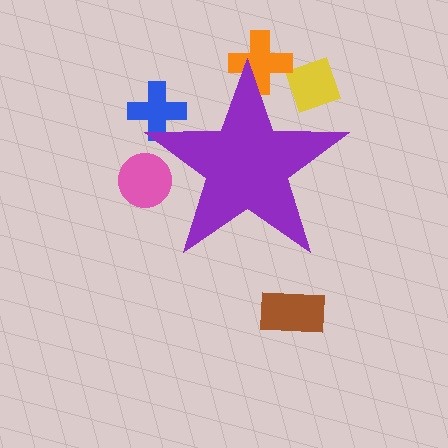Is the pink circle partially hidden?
Yes, the pink circle is partially hidden behind the purple star.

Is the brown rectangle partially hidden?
No, the brown rectangle is fully visible.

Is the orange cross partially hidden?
Yes, the orange cross is partially hidden behind the purple star.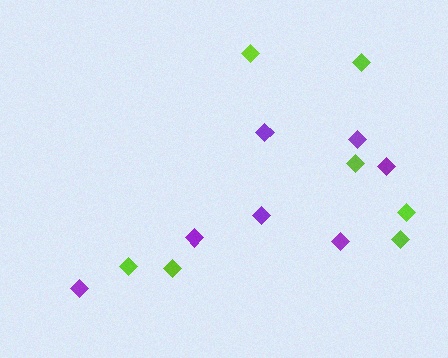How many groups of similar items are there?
There are 2 groups: one group of purple diamonds (7) and one group of lime diamonds (7).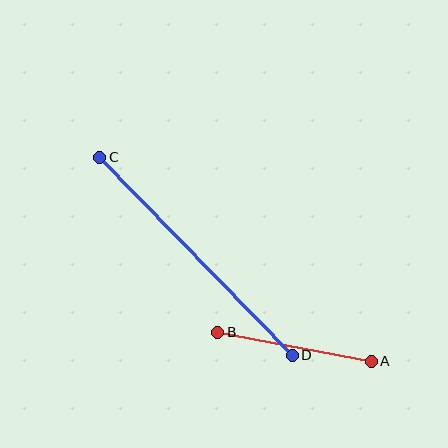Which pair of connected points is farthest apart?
Points C and D are farthest apart.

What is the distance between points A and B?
The distance is approximately 156 pixels.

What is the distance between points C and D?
The distance is approximately 276 pixels.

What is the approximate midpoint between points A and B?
The midpoint is at approximately (294, 347) pixels.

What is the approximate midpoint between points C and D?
The midpoint is at approximately (196, 256) pixels.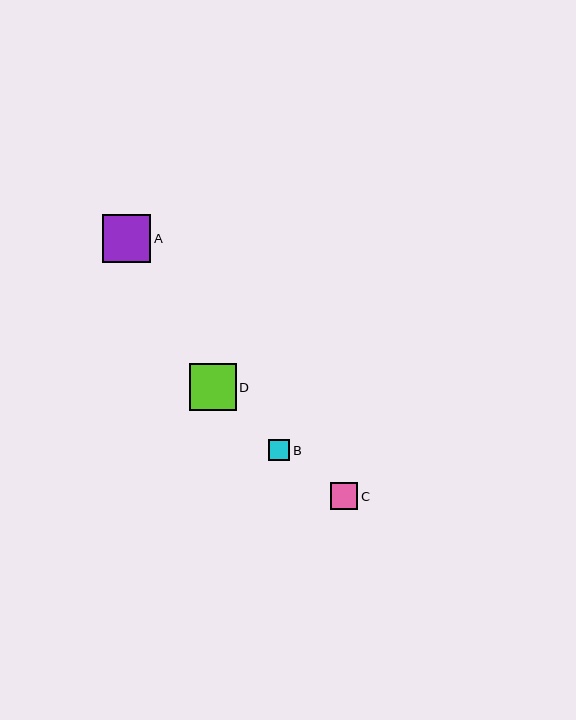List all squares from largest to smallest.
From largest to smallest: A, D, C, B.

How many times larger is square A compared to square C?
Square A is approximately 1.8 times the size of square C.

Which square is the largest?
Square A is the largest with a size of approximately 49 pixels.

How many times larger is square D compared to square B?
Square D is approximately 2.2 times the size of square B.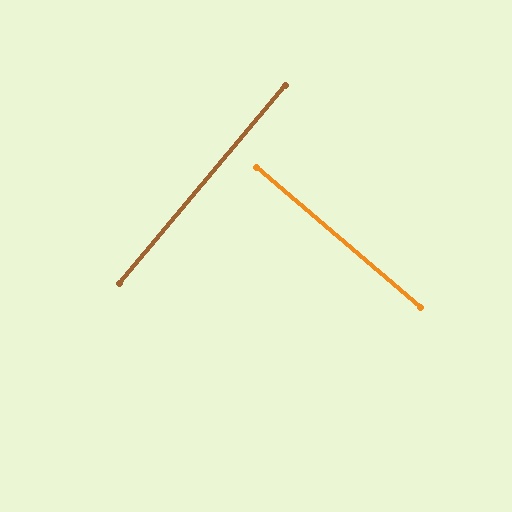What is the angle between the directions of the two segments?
Approximately 90 degrees.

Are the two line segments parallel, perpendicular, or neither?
Perpendicular — they meet at approximately 90°.